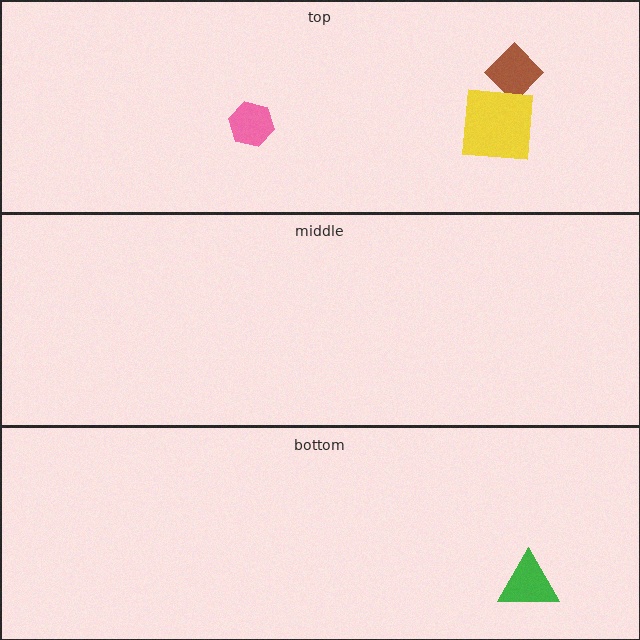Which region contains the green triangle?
The bottom region.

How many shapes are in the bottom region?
1.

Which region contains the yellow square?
The top region.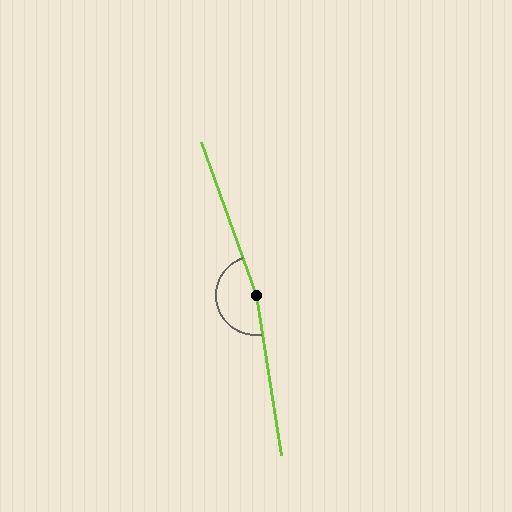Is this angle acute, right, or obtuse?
It is obtuse.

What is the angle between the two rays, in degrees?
Approximately 169 degrees.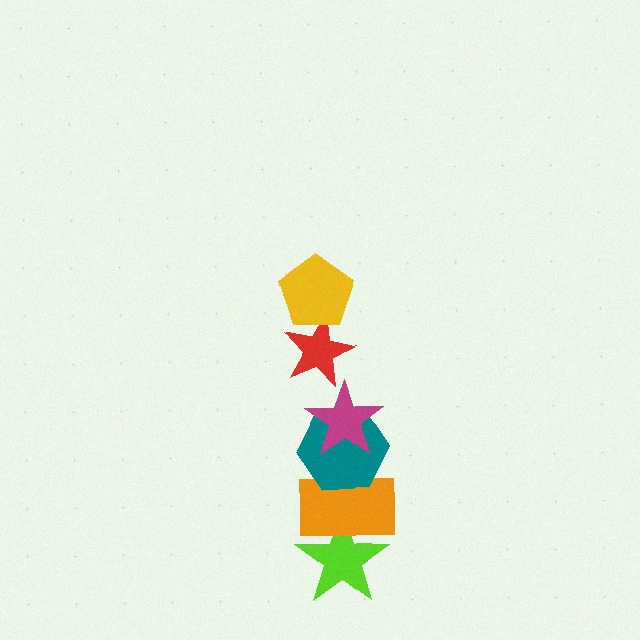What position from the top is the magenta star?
The magenta star is 3rd from the top.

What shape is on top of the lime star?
The orange rectangle is on top of the lime star.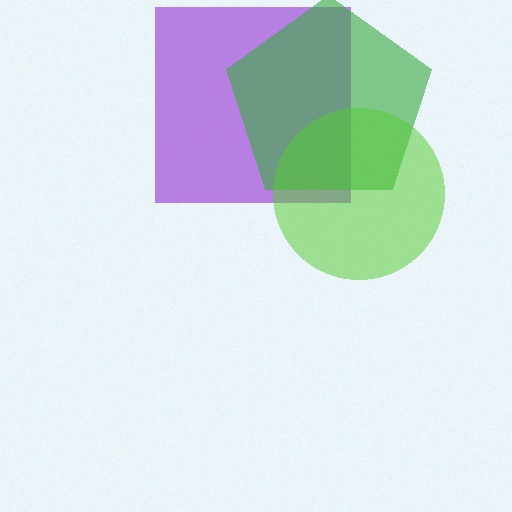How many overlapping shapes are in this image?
There are 3 overlapping shapes in the image.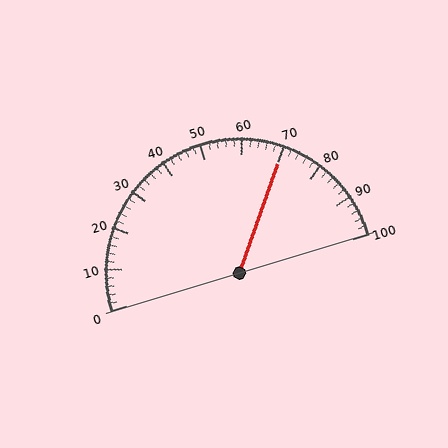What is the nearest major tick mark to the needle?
The nearest major tick mark is 70.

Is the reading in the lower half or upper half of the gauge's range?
The reading is in the upper half of the range (0 to 100).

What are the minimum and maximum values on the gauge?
The gauge ranges from 0 to 100.